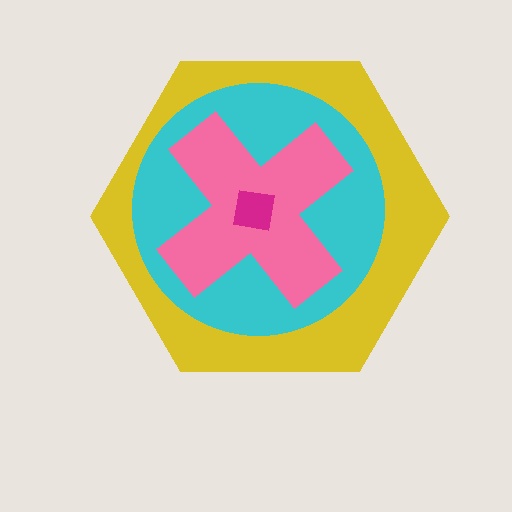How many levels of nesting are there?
4.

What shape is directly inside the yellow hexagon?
The cyan circle.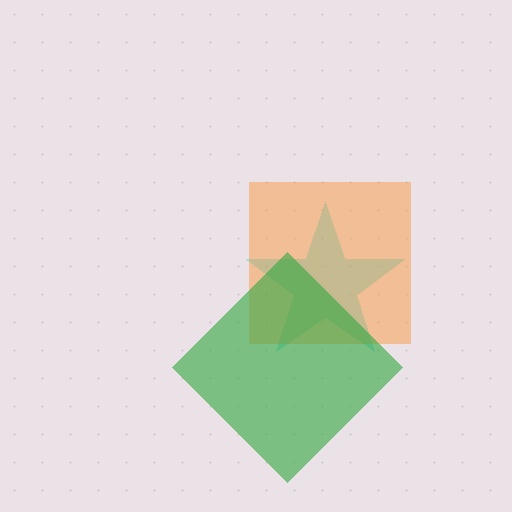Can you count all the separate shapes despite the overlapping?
Yes, there are 3 separate shapes.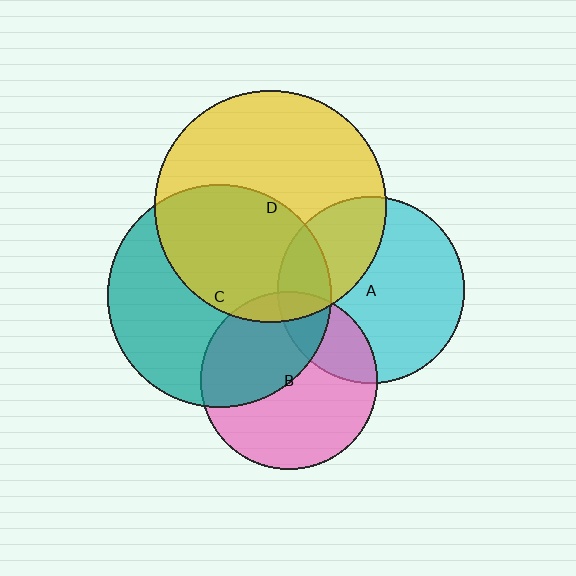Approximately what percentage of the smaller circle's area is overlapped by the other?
Approximately 45%.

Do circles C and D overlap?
Yes.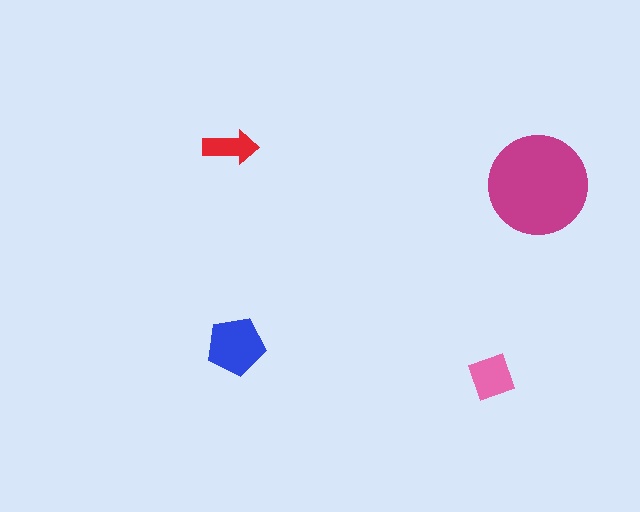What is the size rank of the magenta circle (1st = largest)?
1st.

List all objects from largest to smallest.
The magenta circle, the blue pentagon, the pink diamond, the red arrow.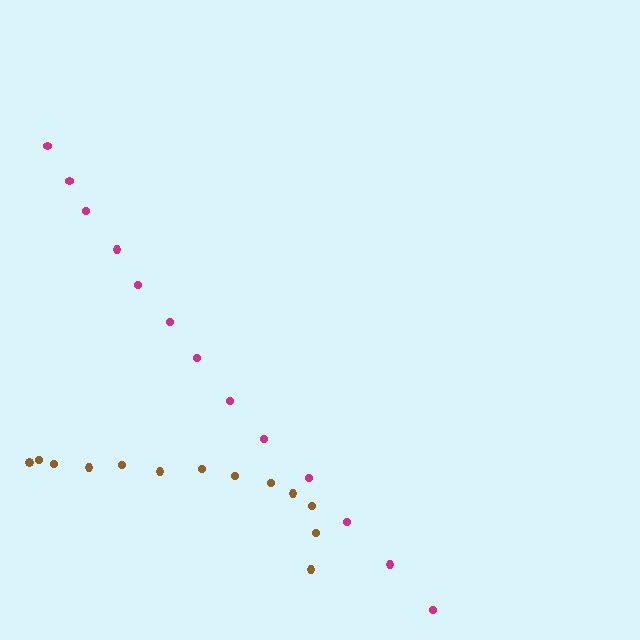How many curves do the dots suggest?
There are 2 distinct paths.